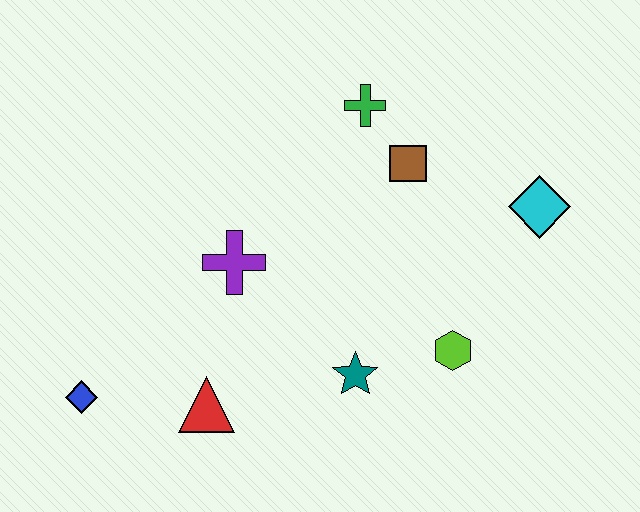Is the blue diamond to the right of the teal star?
No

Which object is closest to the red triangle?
The blue diamond is closest to the red triangle.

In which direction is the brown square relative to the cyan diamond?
The brown square is to the left of the cyan diamond.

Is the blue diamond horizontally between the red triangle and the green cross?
No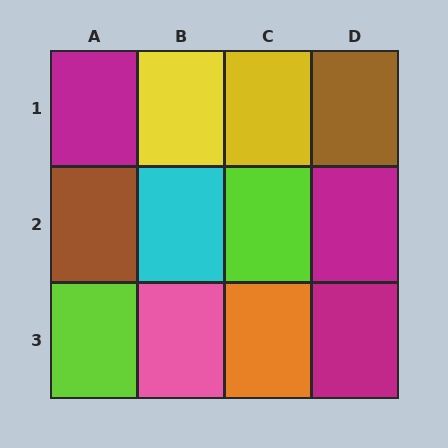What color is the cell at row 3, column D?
Magenta.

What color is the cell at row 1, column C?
Yellow.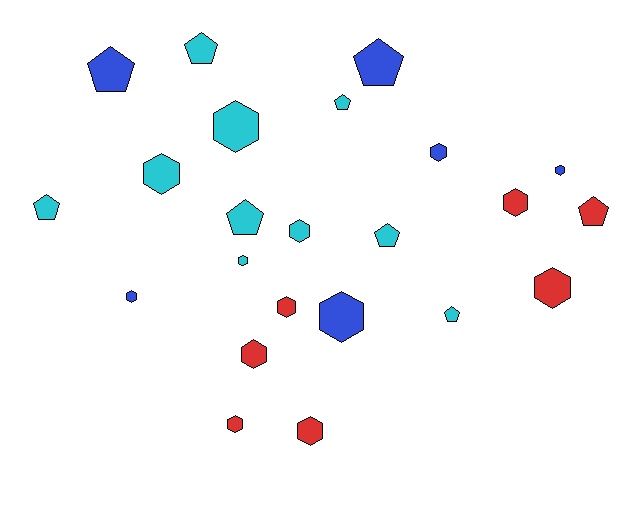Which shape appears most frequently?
Hexagon, with 14 objects.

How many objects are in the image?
There are 23 objects.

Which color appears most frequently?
Cyan, with 10 objects.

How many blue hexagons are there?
There are 4 blue hexagons.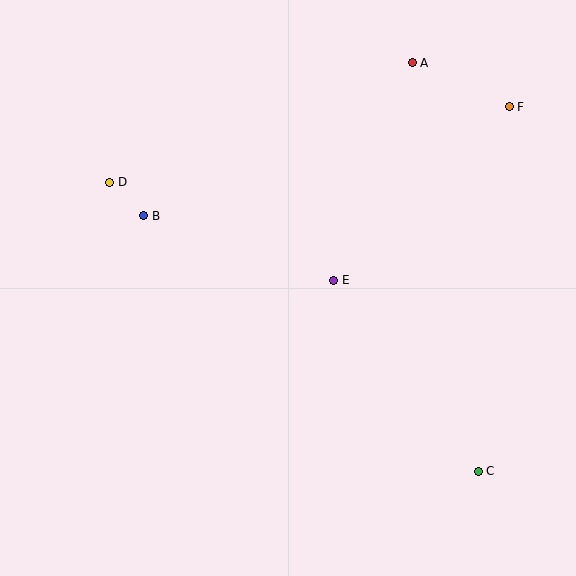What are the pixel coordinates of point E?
Point E is at (334, 280).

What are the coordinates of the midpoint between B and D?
The midpoint between B and D is at (127, 199).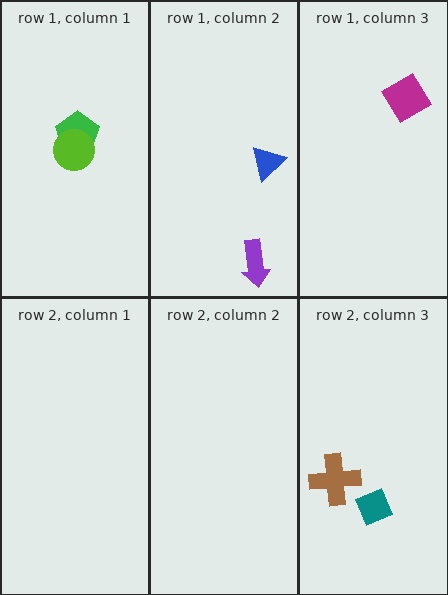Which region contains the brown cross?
The row 2, column 3 region.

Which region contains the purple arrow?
The row 1, column 2 region.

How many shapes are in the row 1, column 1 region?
2.